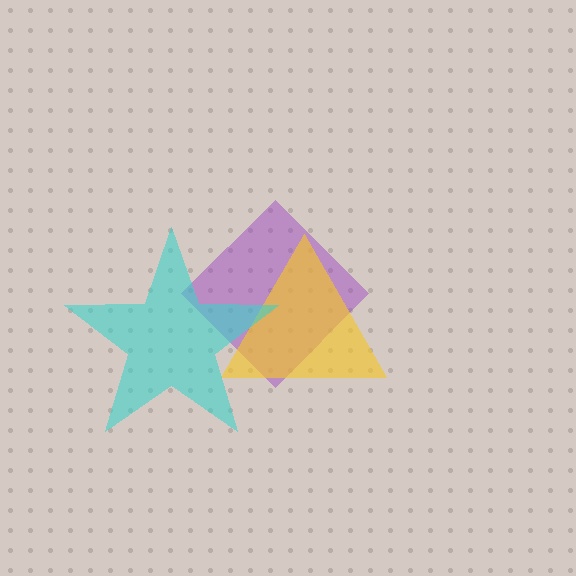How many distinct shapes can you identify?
There are 3 distinct shapes: a purple diamond, a yellow triangle, a cyan star.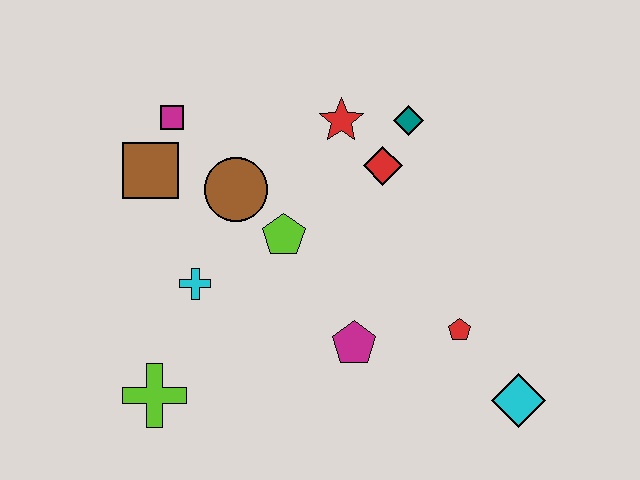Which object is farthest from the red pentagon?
The magenta square is farthest from the red pentagon.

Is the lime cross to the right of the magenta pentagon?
No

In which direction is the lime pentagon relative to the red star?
The lime pentagon is below the red star.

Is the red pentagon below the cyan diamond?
No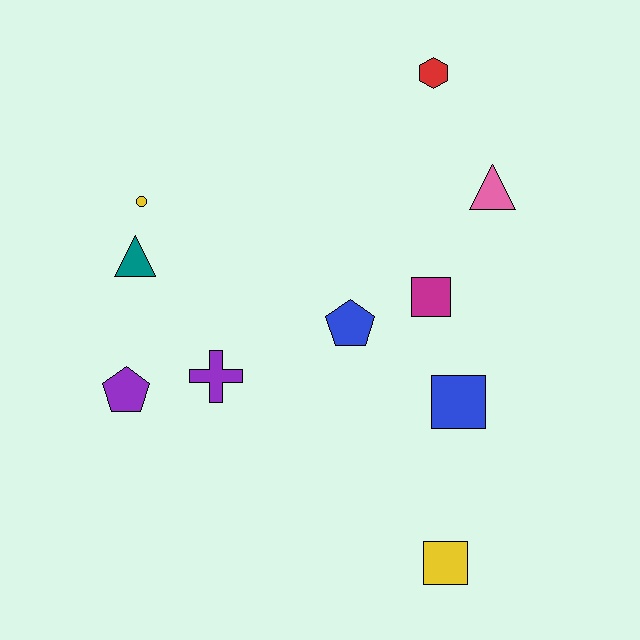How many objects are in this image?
There are 10 objects.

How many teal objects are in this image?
There is 1 teal object.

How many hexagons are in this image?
There is 1 hexagon.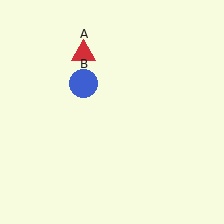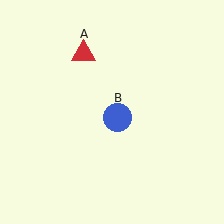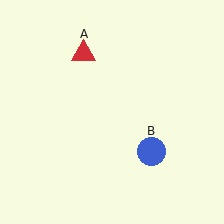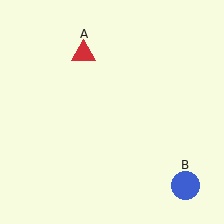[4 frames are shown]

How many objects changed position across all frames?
1 object changed position: blue circle (object B).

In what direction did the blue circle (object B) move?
The blue circle (object B) moved down and to the right.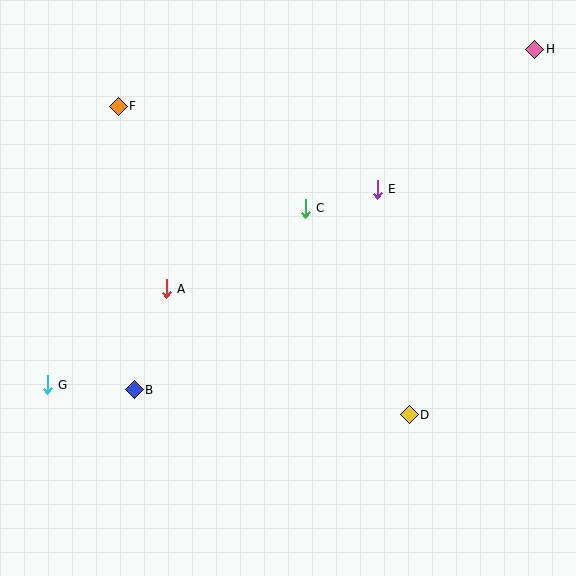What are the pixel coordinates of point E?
Point E is at (377, 189).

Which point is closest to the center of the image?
Point C at (305, 208) is closest to the center.